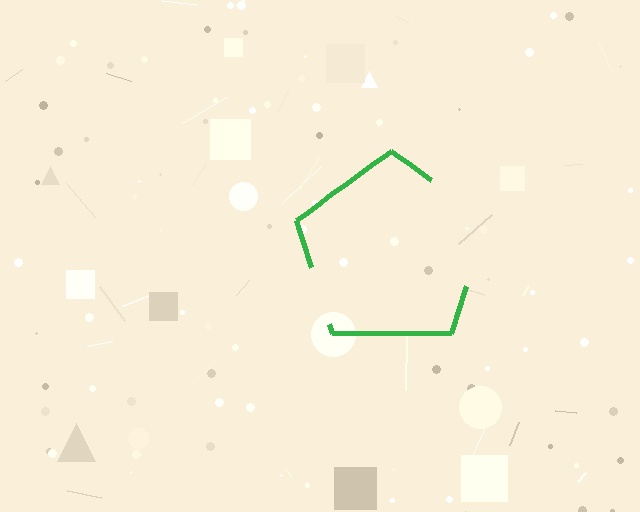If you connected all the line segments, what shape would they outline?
They would outline a pentagon.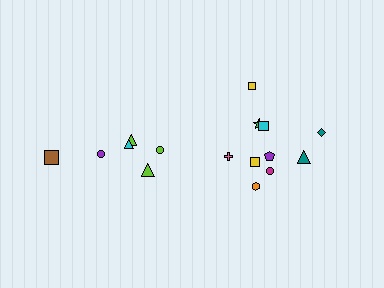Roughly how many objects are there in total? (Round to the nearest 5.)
Roughly 15 objects in total.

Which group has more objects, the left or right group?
The right group.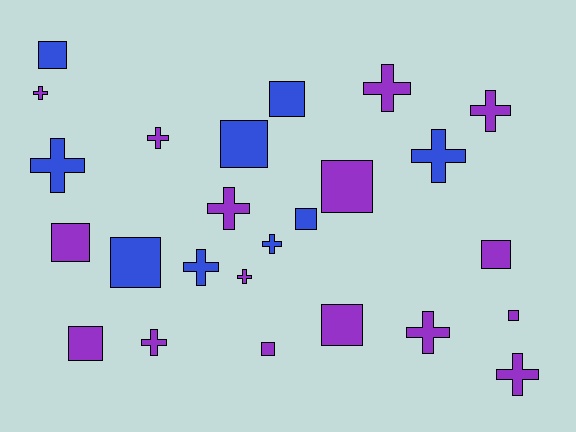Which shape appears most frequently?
Cross, with 13 objects.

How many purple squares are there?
There are 7 purple squares.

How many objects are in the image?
There are 25 objects.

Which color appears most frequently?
Purple, with 16 objects.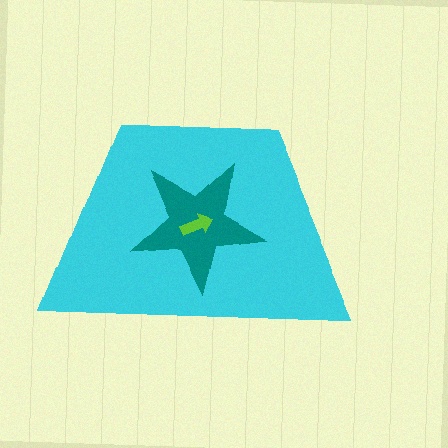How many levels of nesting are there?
3.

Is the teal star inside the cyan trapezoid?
Yes.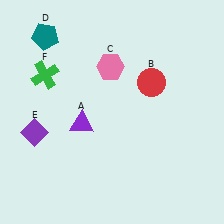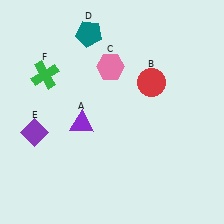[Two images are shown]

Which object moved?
The teal pentagon (D) moved right.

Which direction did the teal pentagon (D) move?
The teal pentagon (D) moved right.